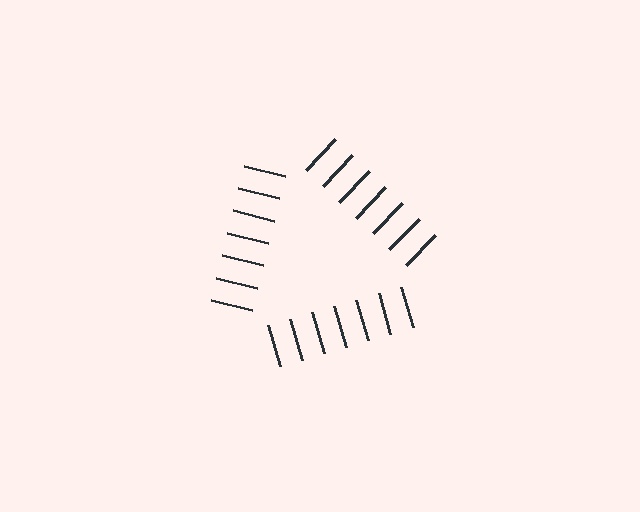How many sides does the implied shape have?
3 sides — the line-ends trace a triangle.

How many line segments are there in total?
21 — 7 along each of the 3 edges.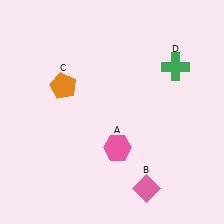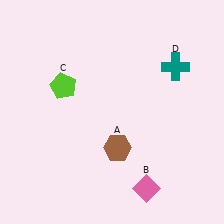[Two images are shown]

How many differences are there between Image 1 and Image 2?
There are 3 differences between the two images.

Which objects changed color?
A changed from pink to brown. C changed from orange to lime. D changed from green to teal.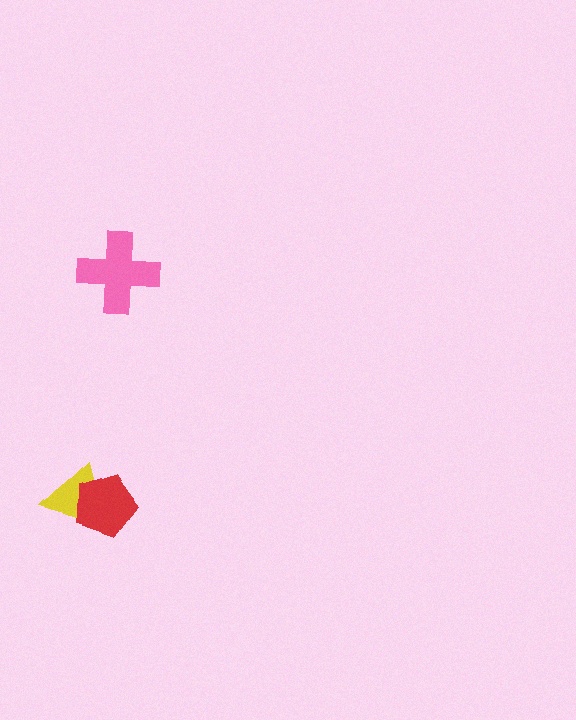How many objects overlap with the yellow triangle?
1 object overlaps with the yellow triangle.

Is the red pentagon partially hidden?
No, no other shape covers it.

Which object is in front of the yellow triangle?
The red pentagon is in front of the yellow triangle.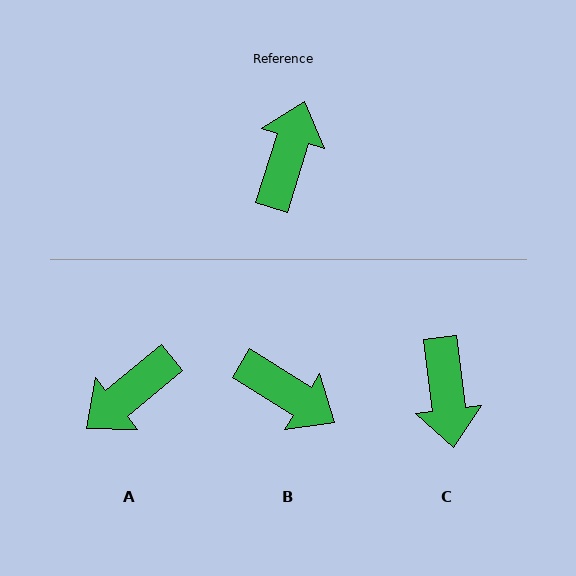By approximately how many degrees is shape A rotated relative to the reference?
Approximately 147 degrees counter-clockwise.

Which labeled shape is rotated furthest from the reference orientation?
C, about 156 degrees away.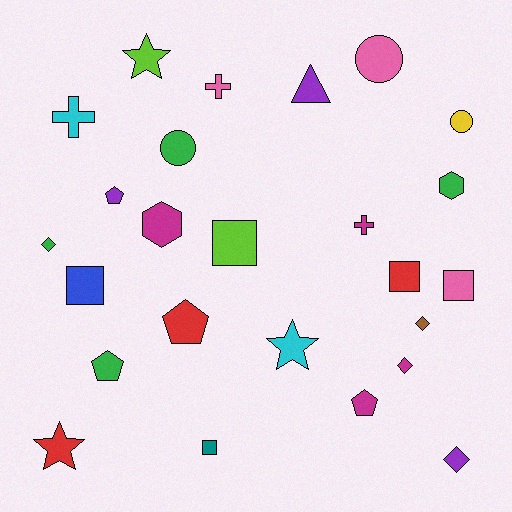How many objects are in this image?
There are 25 objects.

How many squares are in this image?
There are 5 squares.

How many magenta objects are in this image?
There are 4 magenta objects.